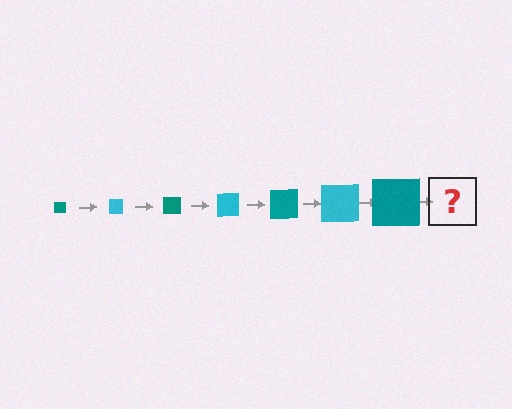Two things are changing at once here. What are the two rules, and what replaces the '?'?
The two rules are that the square grows larger each step and the color cycles through teal and cyan. The '?' should be a cyan square, larger than the previous one.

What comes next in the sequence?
The next element should be a cyan square, larger than the previous one.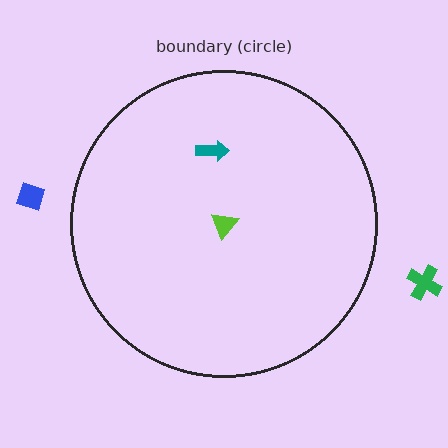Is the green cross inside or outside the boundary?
Outside.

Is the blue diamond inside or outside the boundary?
Outside.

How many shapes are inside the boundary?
2 inside, 2 outside.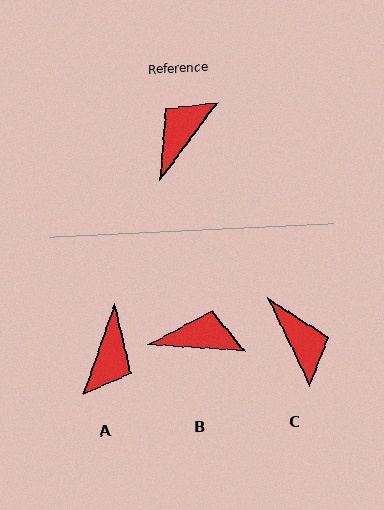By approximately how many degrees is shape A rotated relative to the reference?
Approximately 162 degrees clockwise.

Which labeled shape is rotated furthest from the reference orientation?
A, about 162 degrees away.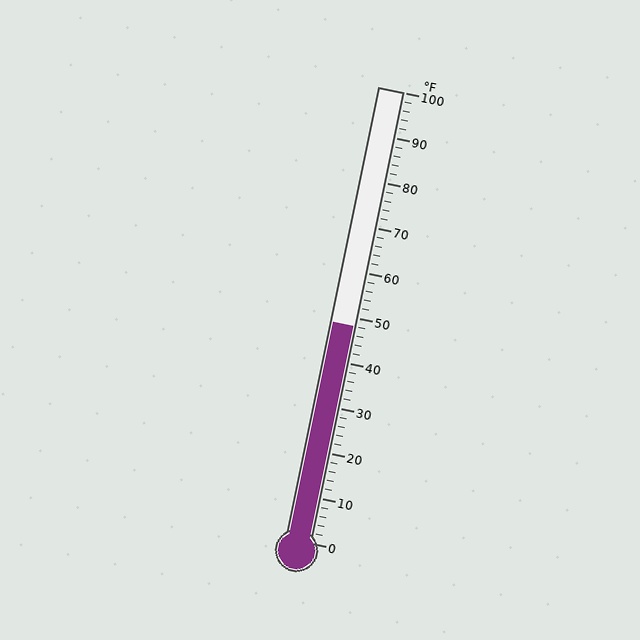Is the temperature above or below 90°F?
The temperature is below 90°F.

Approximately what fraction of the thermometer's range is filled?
The thermometer is filled to approximately 50% of its range.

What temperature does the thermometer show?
The thermometer shows approximately 48°F.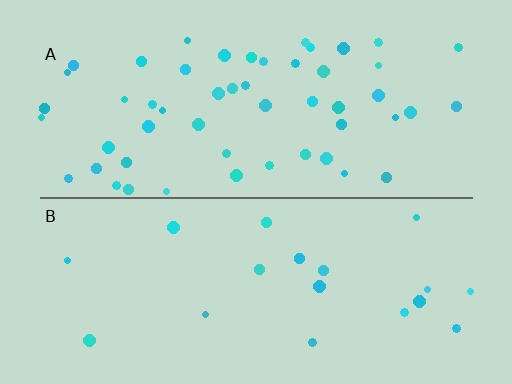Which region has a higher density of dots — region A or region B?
A (the top).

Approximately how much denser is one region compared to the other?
Approximately 2.8× — region A over region B.